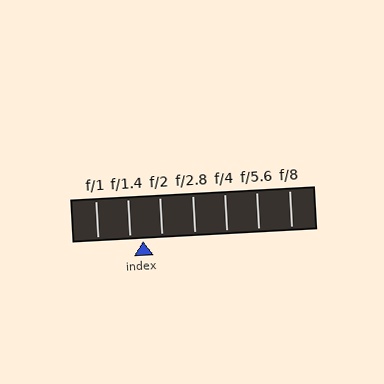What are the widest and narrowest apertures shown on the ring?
The widest aperture shown is f/1 and the narrowest is f/8.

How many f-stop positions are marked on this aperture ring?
There are 7 f-stop positions marked.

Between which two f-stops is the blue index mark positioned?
The index mark is between f/1.4 and f/2.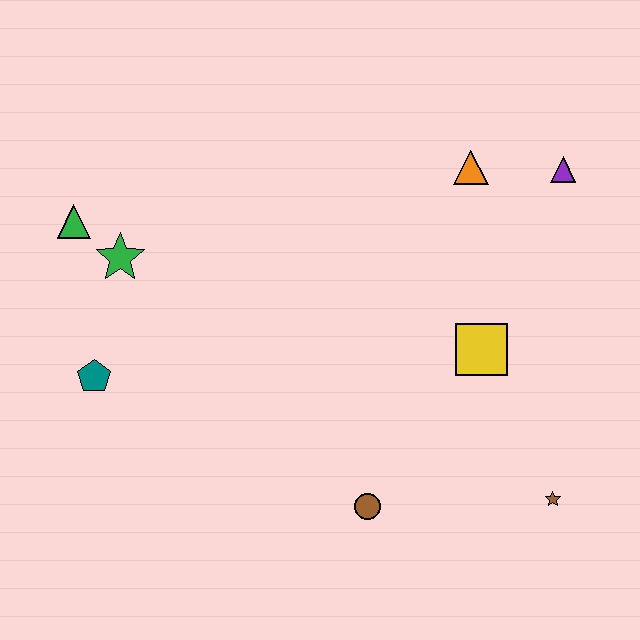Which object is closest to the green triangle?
The green star is closest to the green triangle.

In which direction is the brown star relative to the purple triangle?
The brown star is below the purple triangle.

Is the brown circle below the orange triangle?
Yes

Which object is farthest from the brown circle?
The green triangle is farthest from the brown circle.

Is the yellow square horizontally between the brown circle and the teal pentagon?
No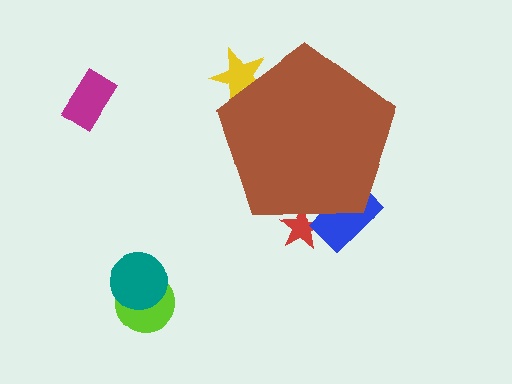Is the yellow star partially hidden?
Yes, the yellow star is partially hidden behind the brown pentagon.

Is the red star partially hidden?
Yes, the red star is partially hidden behind the brown pentagon.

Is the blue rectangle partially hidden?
Yes, the blue rectangle is partially hidden behind the brown pentagon.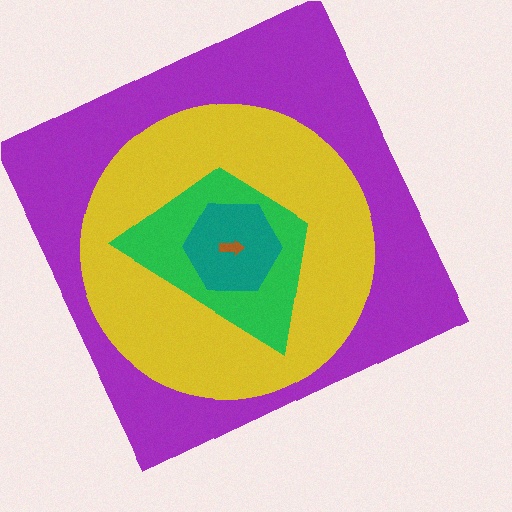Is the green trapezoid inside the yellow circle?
Yes.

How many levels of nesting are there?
5.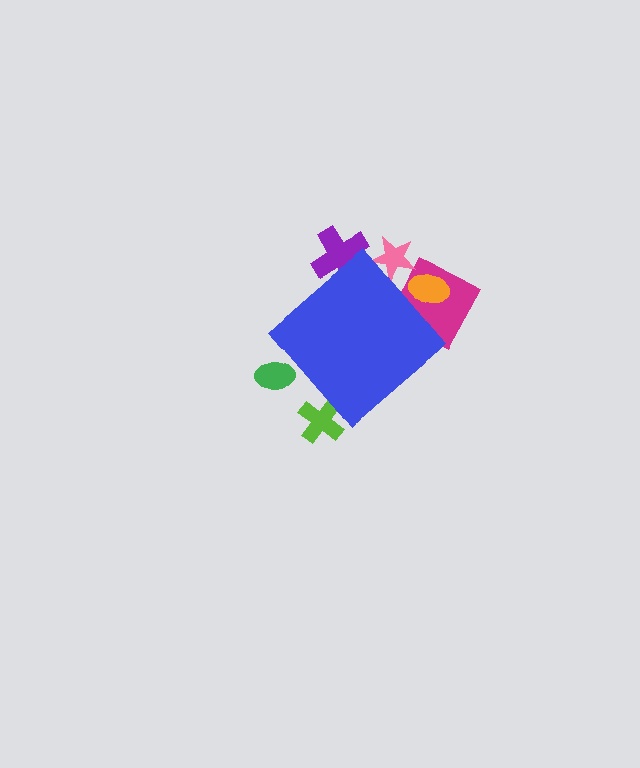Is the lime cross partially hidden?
Yes, the lime cross is partially hidden behind the blue diamond.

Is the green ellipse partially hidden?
Yes, the green ellipse is partially hidden behind the blue diamond.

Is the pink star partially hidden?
Yes, the pink star is partially hidden behind the blue diamond.